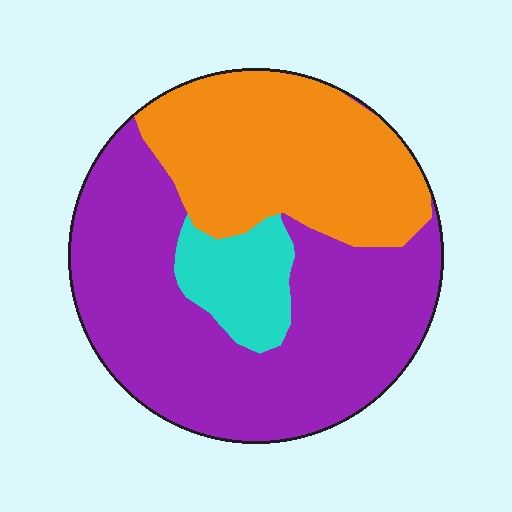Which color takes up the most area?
Purple, at roughly 55%.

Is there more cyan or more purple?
Purple.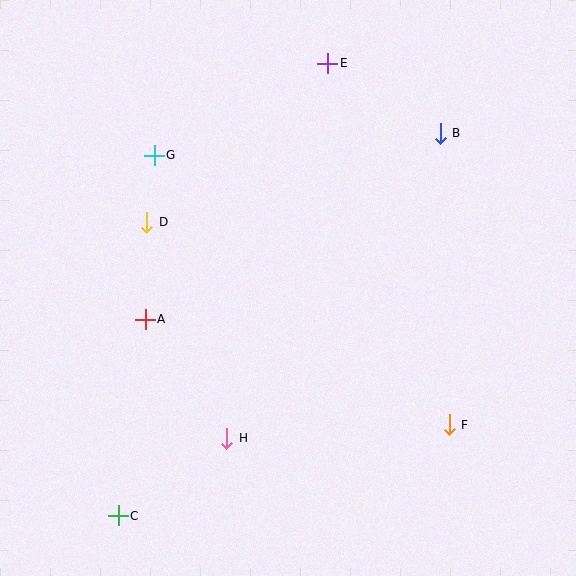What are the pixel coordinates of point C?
Point C is at (118, 516).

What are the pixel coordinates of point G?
Point G is at (154, 155).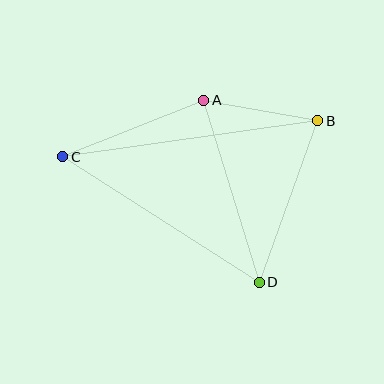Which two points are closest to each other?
Points A and B are closest to each other.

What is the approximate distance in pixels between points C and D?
The distance between C and D is approximately 233 pixels.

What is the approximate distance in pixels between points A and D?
The distance between A and D is approximately 191 pixels.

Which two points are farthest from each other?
Points B and C are farthest from each other.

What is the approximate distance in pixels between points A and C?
The distance between A and C is approximately 152 pixels.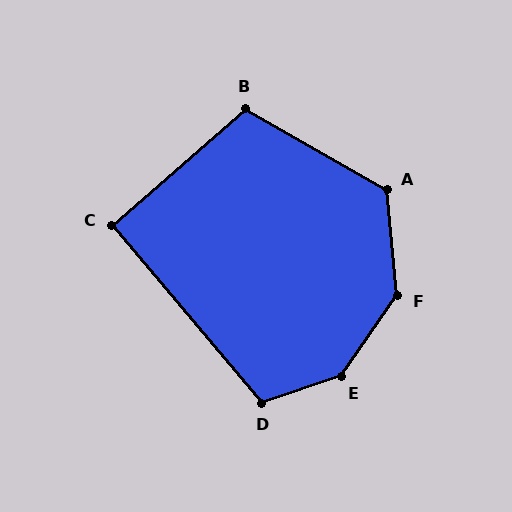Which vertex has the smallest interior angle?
C, at approximately 91 degrees.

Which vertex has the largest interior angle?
E, at approximately 144 degrees.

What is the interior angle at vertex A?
Approximately 125 degrees (obtuse).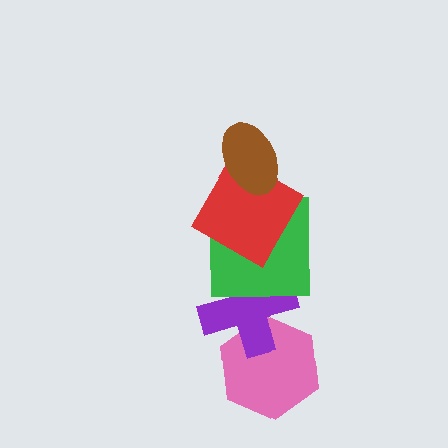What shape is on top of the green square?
The red square is on top of the green square.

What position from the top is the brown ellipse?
The brown ellipse is 1st from the top.